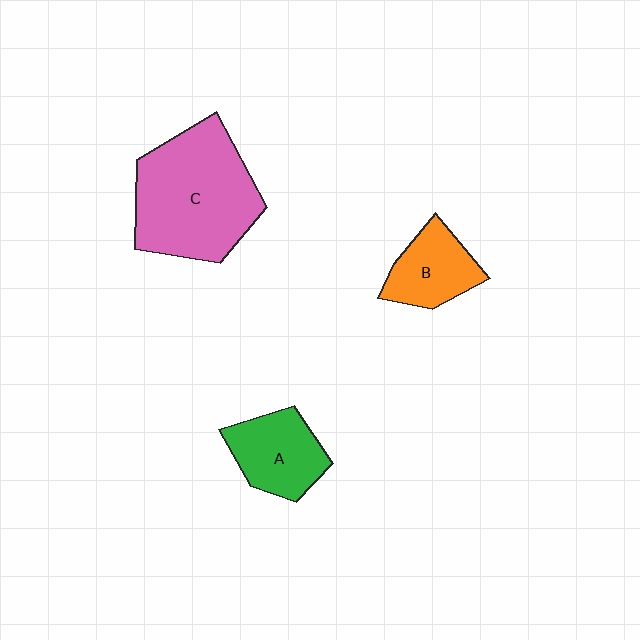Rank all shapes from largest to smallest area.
From largest to smallest: C (pink), A (green), B (orange).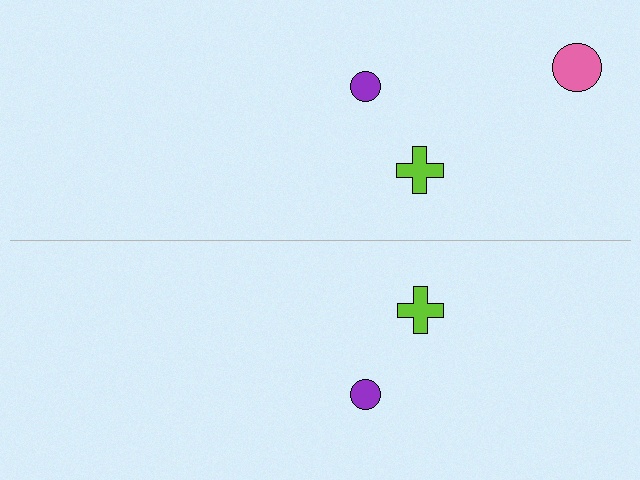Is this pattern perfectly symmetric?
No, the pattern is not perfectly symmetric. A pink circle is missing from the bottom side.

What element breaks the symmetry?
A pink circle is missing from the bottom side.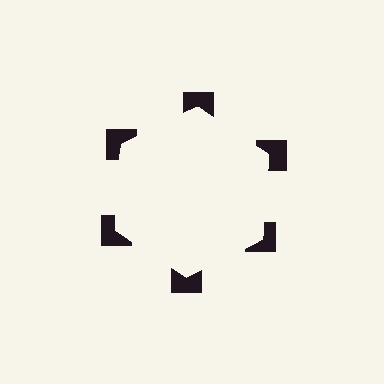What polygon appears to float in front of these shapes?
An illusory hexagon — its edges are inferred from the aligned wedge cuts in the notched squares, not physically drawn.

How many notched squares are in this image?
There are 6 — one at each vertex of the illusory hexagon.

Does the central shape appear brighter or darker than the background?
It typically appears slightly brighter than the background, even though no actual brightness change is drawn.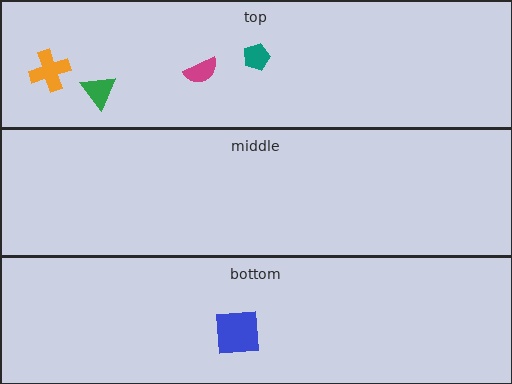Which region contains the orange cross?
The top region.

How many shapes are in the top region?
4.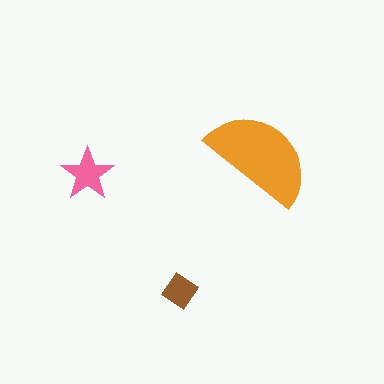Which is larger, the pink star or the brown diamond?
The pink star.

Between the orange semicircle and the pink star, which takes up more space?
The orange semicircle.